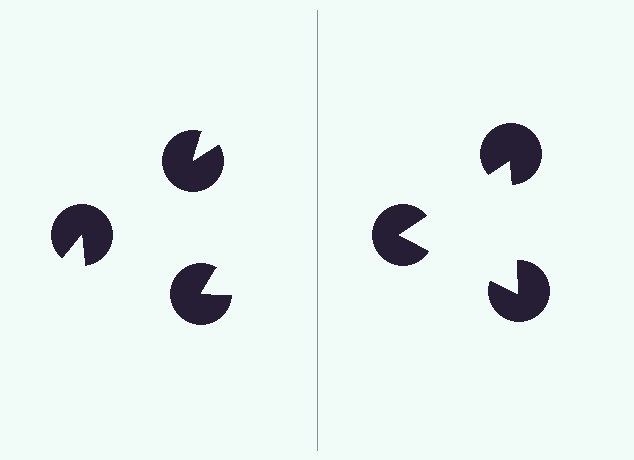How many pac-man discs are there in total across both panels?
6 — 3 on each side.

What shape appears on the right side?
An illusory triangle.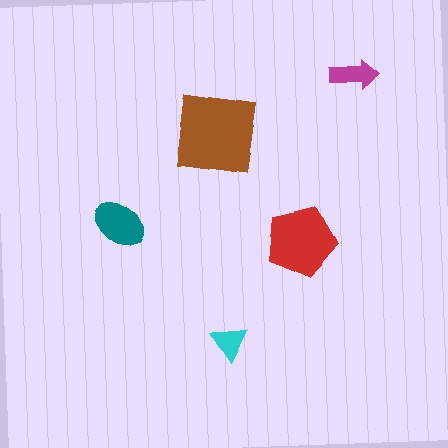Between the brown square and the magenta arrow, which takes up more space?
The brown square.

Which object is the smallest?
The cyan triangle.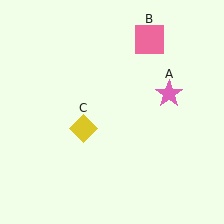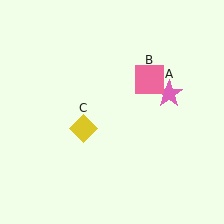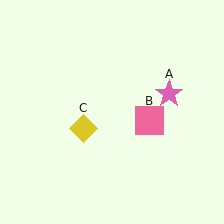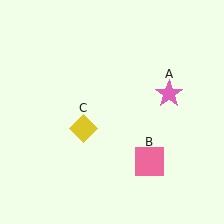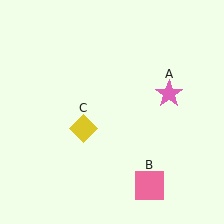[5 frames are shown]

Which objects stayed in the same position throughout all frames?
Pink star (object A) and yellow diamond (object C) remained stationary.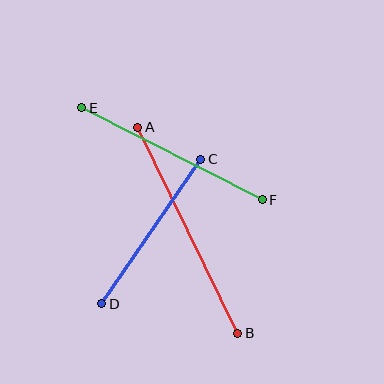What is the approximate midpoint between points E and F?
The midpoint is at approximately (172, 154) pixels.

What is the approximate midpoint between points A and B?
The midpoint is at approximately (188, 230) pixels.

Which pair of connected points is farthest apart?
Points A and B are farthest apart.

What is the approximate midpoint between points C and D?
The midpoint is at approximately (151, 231) pixels.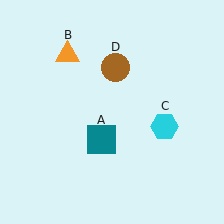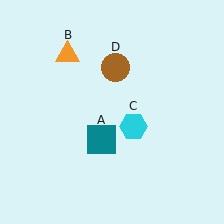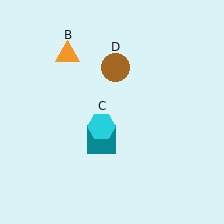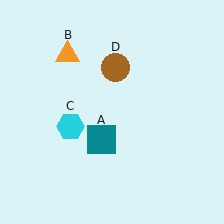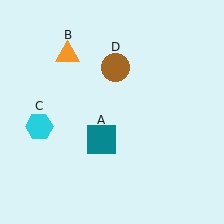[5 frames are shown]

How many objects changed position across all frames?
1 object changed position: cyan hexagon (object C).